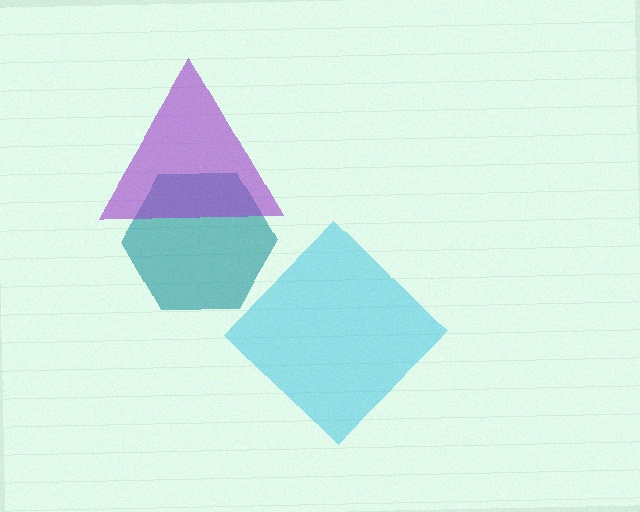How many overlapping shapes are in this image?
There are 3 overlapping shapes in the image.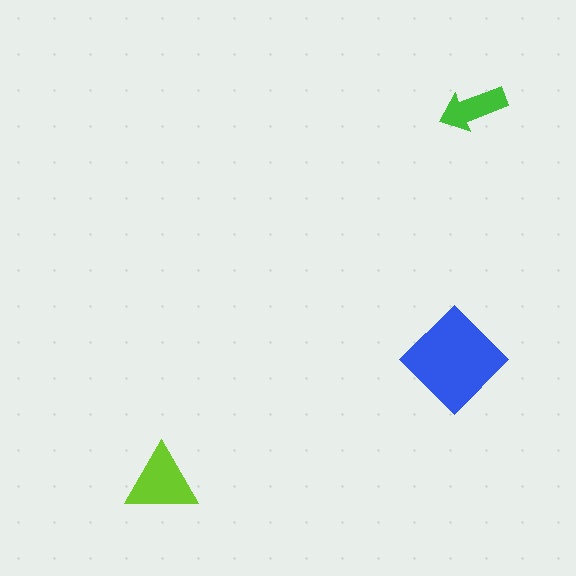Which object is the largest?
The blue diamond.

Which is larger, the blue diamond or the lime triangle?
The blue diamond.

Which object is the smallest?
The green arrow.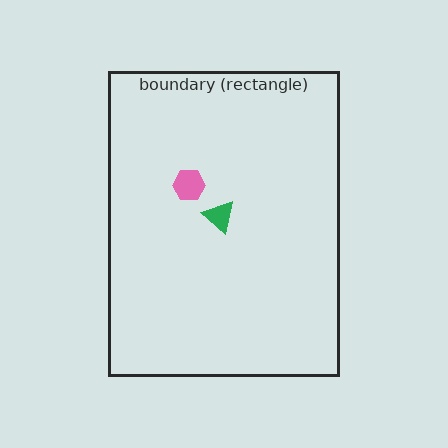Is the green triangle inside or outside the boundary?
Inside.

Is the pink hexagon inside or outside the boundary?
Inside.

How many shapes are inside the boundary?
2 inside, 0 outside.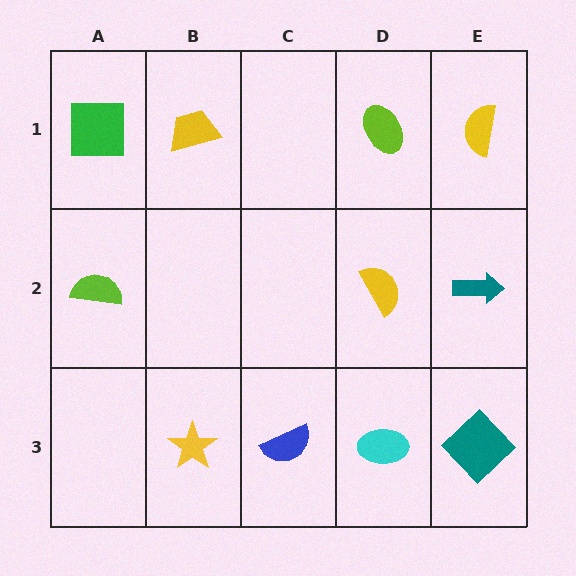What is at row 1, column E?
A yellow semicircle.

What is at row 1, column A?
A green square.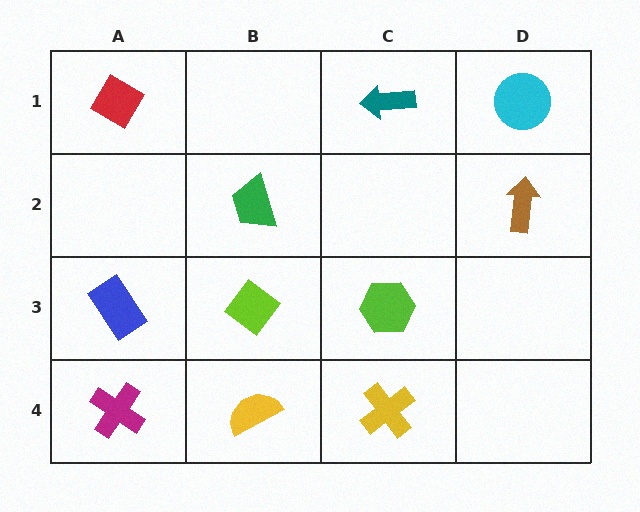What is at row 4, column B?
A yellow semicircle.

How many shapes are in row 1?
3 shapes.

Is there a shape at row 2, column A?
No, that cell is empty.